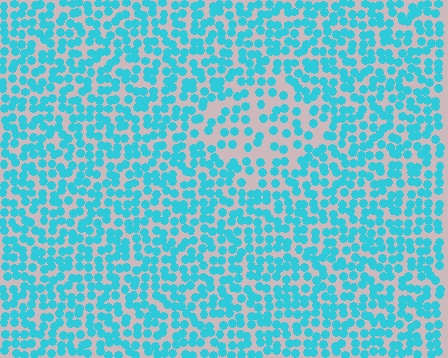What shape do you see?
I see a diamond.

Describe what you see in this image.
The image contains small cyan elements arranged at two different densities. A diamond-shaped region is visible where the elements are less densely packed than the surrounding area.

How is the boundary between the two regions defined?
The boundary is defined by a change in element density (approximately 1.8x ratio). All elements are the same color, size, and shape.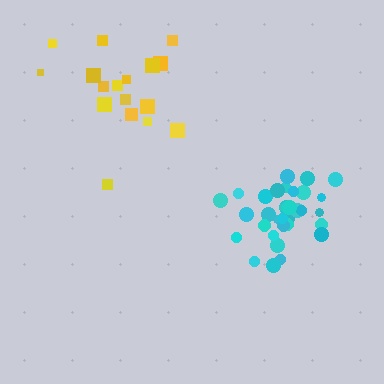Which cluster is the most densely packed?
Cyan.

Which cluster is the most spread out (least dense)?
Yellow.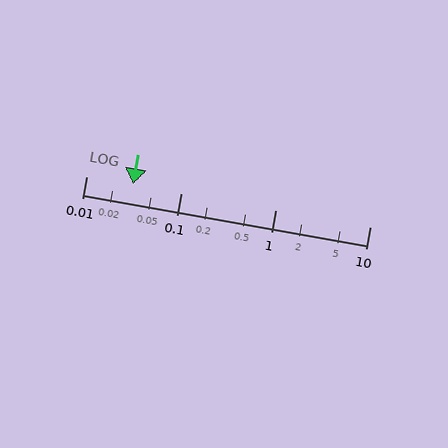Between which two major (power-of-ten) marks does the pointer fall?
The pointer is between 0.01 and 0.1.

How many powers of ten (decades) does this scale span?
The scale spans 3 decades, from 0.01 to 10.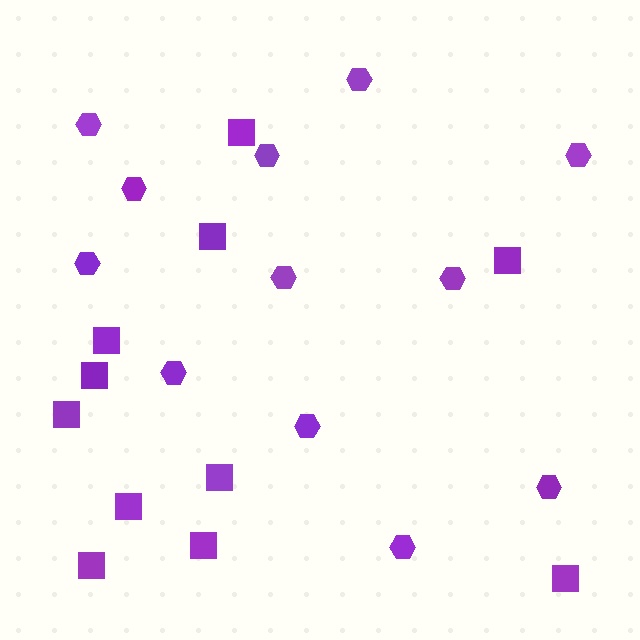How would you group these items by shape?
There are 2 groups: one group of hexagons (12) and one group of squares (11).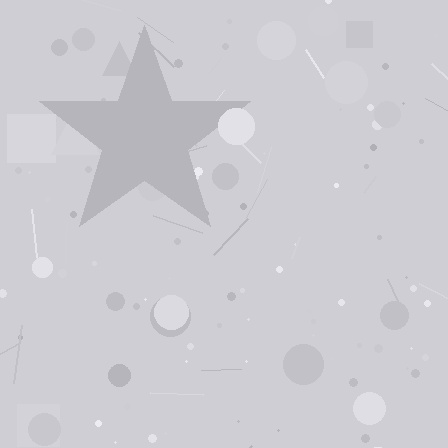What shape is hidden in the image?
A star is hidden in the image.